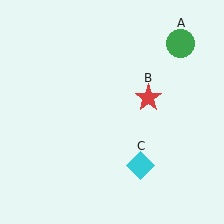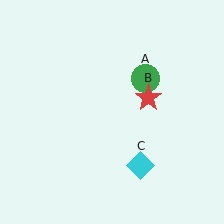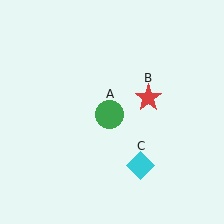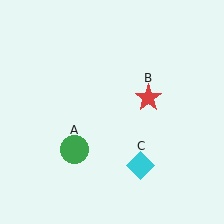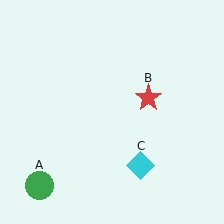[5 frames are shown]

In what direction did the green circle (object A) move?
The green circle (object A) moved down and to the left.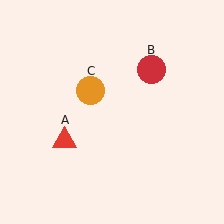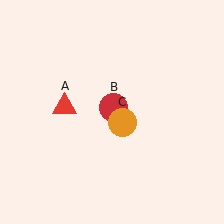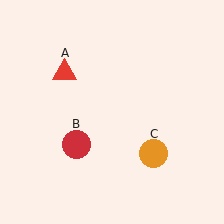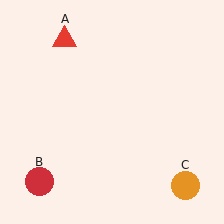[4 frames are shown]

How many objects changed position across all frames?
3 objects changed position: red triangle (object A), red circle (object B), orange circle (object C).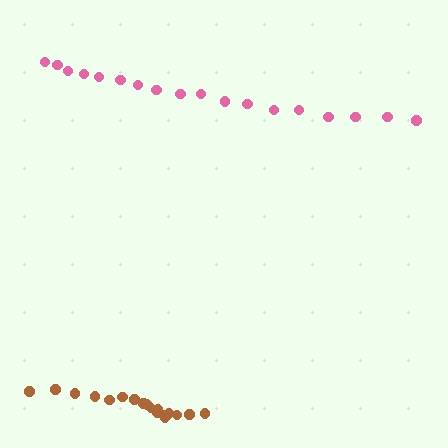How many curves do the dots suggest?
There are 2 distinct paths.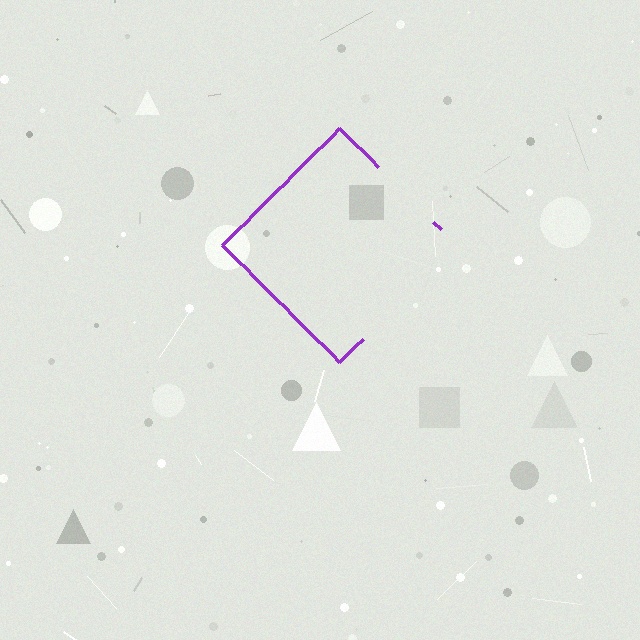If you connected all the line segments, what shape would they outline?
They would outline a diamond.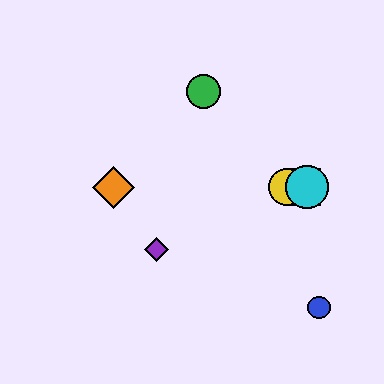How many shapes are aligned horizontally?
4 shapes (the red square, the yellow circle, the orange diamond, the cyan circle) are aligned horizontally.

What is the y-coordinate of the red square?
The red square is at y≈187.